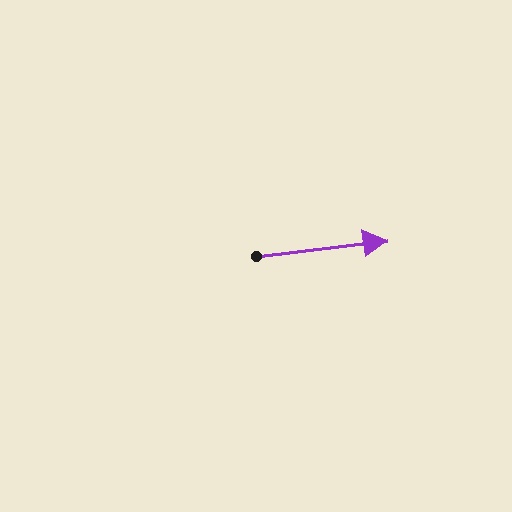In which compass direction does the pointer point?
East.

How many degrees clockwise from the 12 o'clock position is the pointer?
Approximately 83 degrees.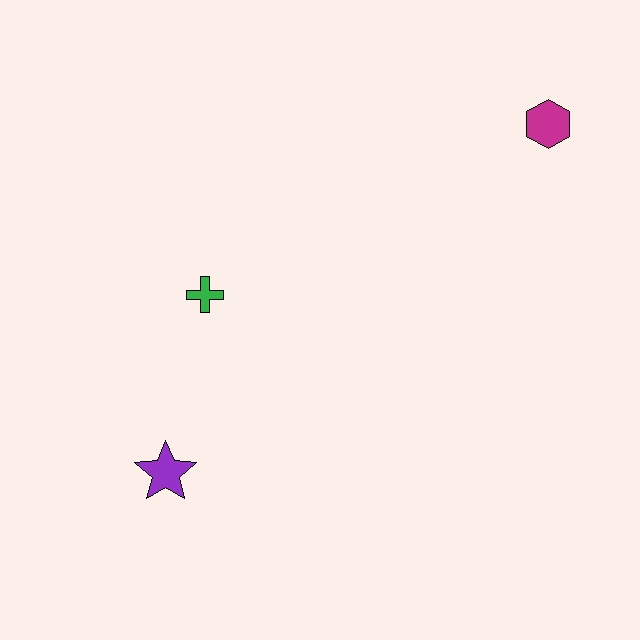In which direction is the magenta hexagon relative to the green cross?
The magenta hexagon is to the right of the green cross.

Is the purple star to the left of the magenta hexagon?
Yes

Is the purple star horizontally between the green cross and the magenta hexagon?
No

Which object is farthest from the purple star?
The magenta hexagon is farthest from the purple star.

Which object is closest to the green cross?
The purple star is closest to the green cross.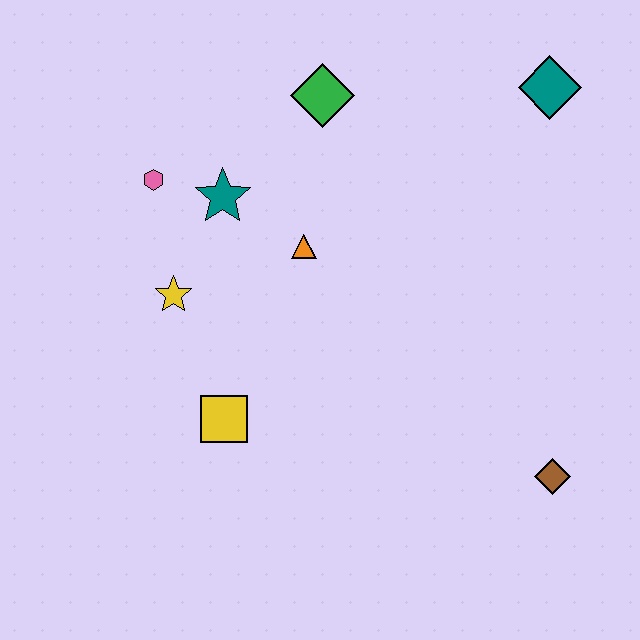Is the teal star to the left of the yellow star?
No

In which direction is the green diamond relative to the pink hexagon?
The green diamond is to the right of the pink hexagon.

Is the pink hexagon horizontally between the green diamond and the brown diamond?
No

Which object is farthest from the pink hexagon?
The brown diamond is farthest from the pink hexagon.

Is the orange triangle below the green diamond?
Yes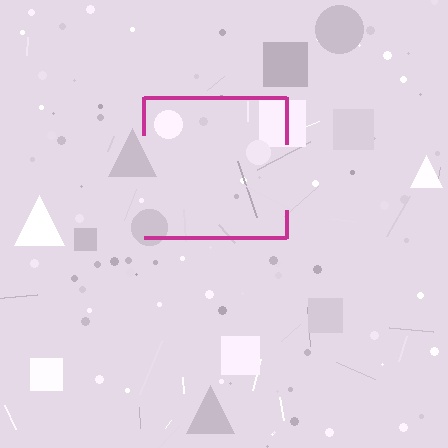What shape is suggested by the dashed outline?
The dashed outline suggests a square.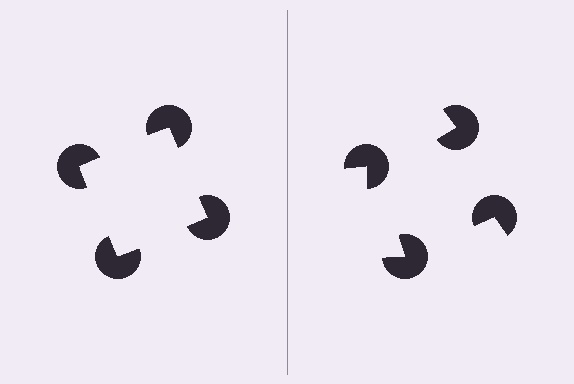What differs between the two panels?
The pac-man discs are positioned identically on both sides; only the wedge orientations differ. On the left they align to a square; on the right they are misaligned.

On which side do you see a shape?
An illusory square appears on the left side. On the right side the wedge cuts are rotated, so no coherent shape forms.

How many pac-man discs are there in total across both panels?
8 — 4 on each side.